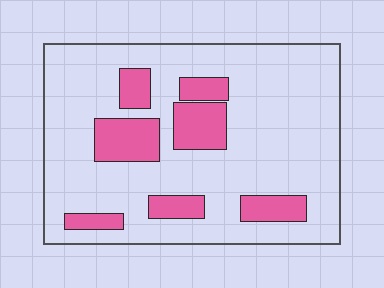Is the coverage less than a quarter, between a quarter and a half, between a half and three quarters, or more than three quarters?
Less than a quarter.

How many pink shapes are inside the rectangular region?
7.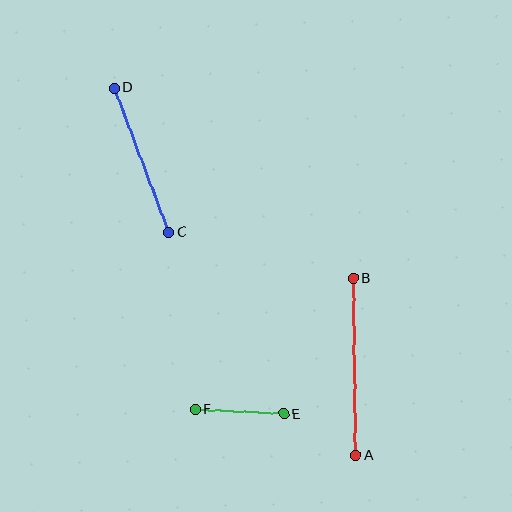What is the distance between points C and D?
The distance is approximately 154 pixels.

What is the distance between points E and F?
The distance is approximately 88 pixels.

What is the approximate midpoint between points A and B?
The midpoint is at approximately (354, 367) pixels.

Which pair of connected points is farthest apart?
Points A and B are farthest apart.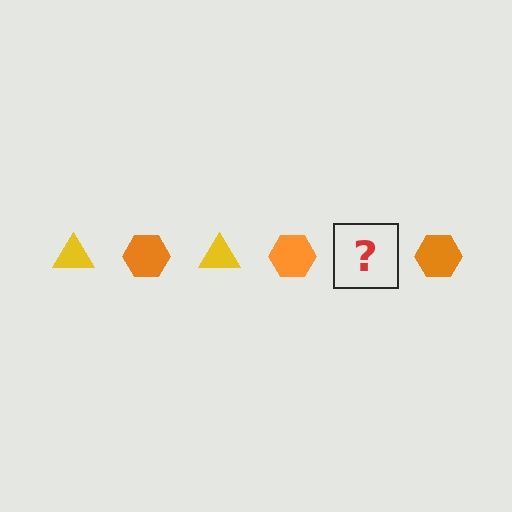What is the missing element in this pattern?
The missing element is a yellow triangle.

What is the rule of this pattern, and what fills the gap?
The rule is that the pattern alternates between yellow triangle and orange hexagon. The gap should be filled with a yellow triangle.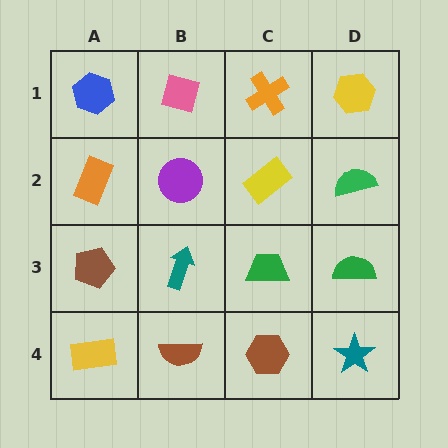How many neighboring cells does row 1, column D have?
2.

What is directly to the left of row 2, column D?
A yellow rectangle.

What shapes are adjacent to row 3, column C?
A yellow rectangle (row 2, column C), a brown hexagon (row 4, column C), a teal arrow (row 3, column B), a green semicircle (row 3, column D).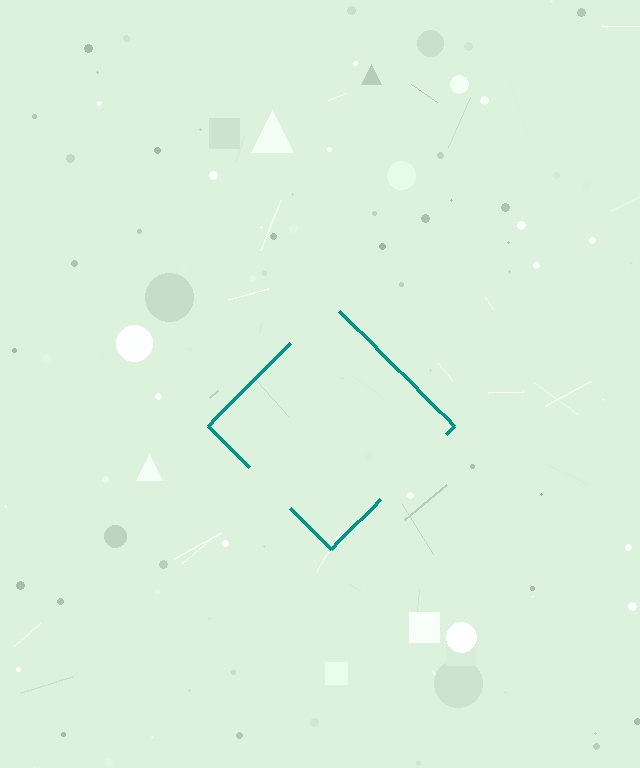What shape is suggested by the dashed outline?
The dashed outline suggests a diamond.